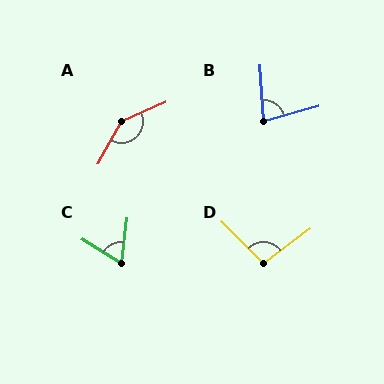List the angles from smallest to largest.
C (65°), B (79°), D (98°), A (143°).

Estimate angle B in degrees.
Approximately 79 degrees.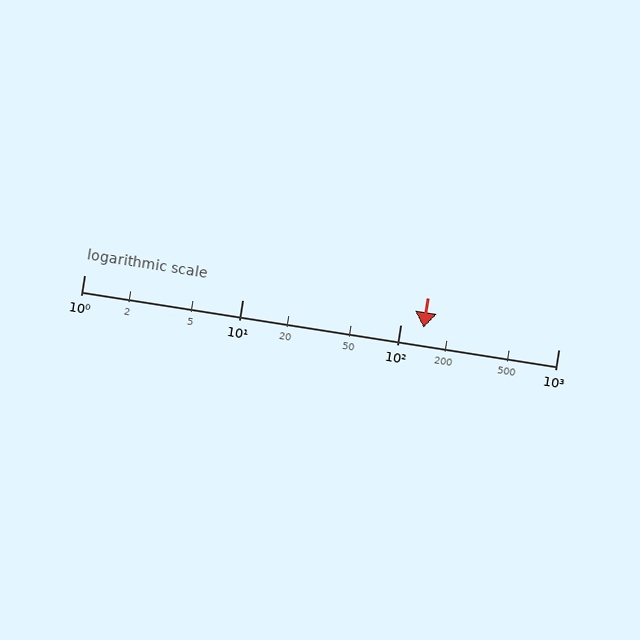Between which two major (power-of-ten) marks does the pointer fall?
The pointer is between 100 and 1000.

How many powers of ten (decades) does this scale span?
The scale spans 3 decades, from 1 to 1000.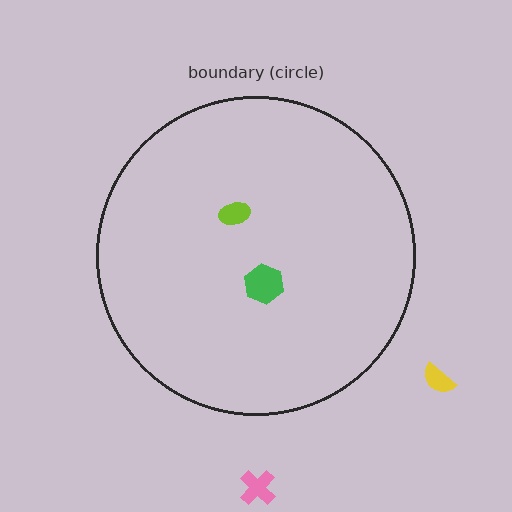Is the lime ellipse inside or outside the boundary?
Inside.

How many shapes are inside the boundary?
2 inside, 2 outside.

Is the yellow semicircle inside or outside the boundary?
Outside.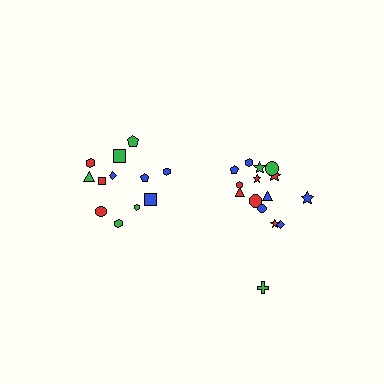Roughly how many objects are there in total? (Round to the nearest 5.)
Roughly 25 objects in total.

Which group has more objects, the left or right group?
The right group.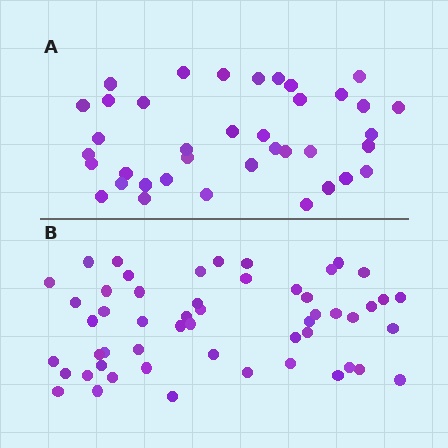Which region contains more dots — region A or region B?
Region B (the bottom region) has more dots.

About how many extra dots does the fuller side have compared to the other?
Region B has approximately 15 more dots than region A.